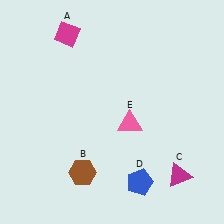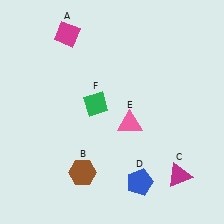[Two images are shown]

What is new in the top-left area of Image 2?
A green diamond (F) was added in the top-left area of Image 2.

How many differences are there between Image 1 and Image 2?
There is 1 difference between the two images.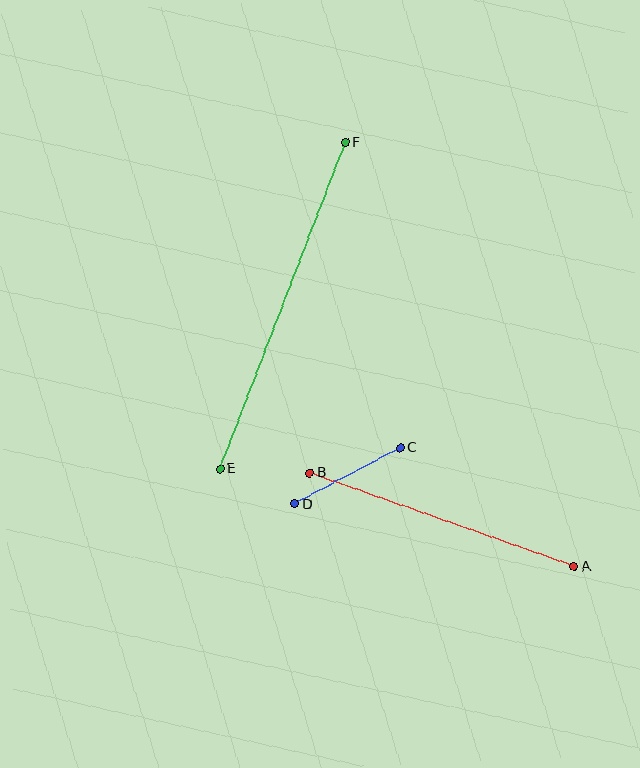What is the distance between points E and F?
The distance is approximately 350 pixels.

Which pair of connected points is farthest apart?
Points E and F are farthest apart.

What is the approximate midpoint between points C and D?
The midpoint is at approximately (348, 476) pixels.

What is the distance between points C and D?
The distance is approximately 119 pixels.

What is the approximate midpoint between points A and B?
The midpoint is at approximately (442, 520) pixels.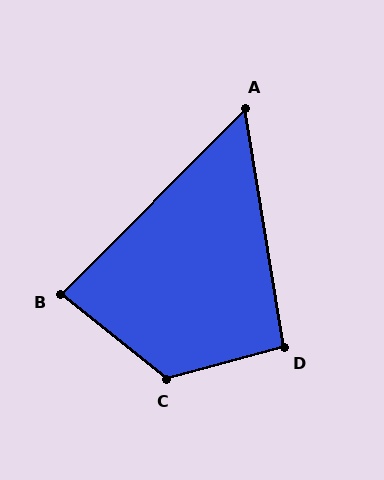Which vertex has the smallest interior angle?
A, at approximately 54 degrees.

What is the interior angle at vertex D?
Approximately 96 degrees (obtuse).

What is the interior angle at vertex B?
Approximately 84 degrees (acute).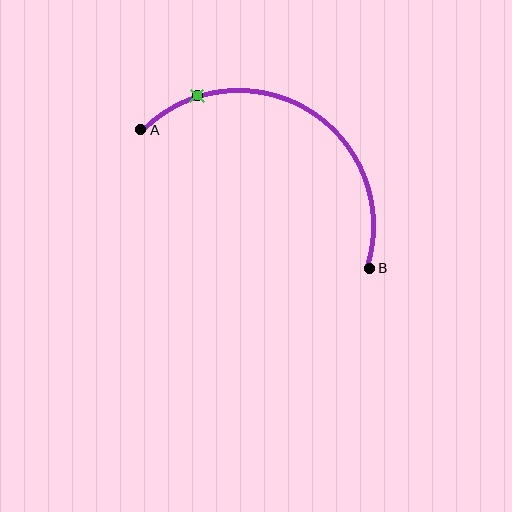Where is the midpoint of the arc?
The arc midpoint is the point on the curve farthest from the straight line joining A and B. It sits above that line.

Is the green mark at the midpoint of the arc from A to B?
No. The green mark lies on the arc but is closer to endpoint A. The arc midpoint would be at the point on the curve equidistant along the arc from both A and B.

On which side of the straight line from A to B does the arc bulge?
The arc bulges above the straight line connecting A and B.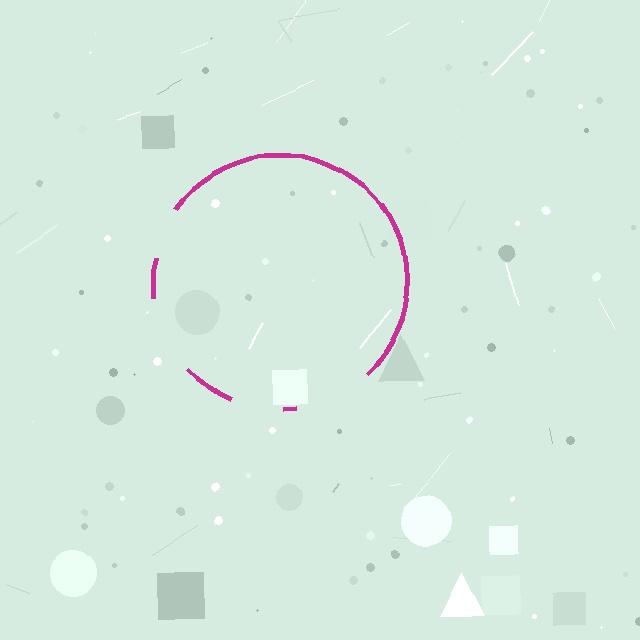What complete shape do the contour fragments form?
The contour fragments form a circle.